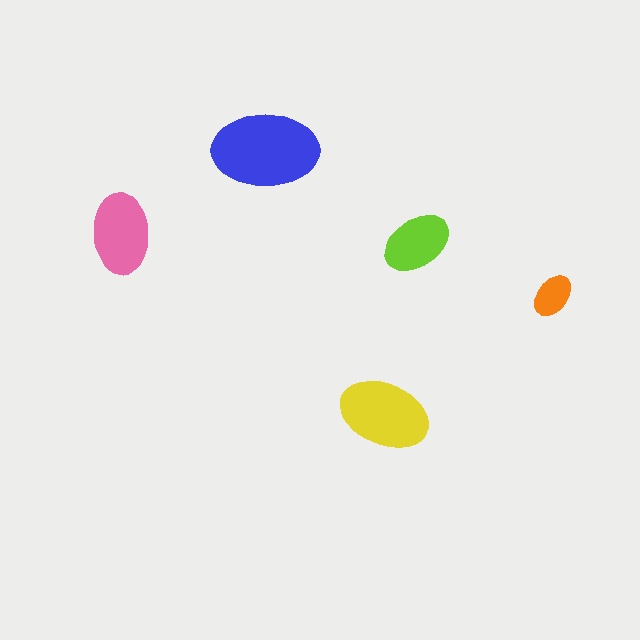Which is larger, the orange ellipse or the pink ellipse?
The pink one.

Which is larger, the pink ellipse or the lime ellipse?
The pink one.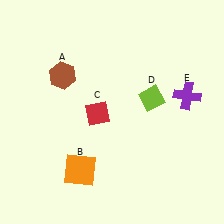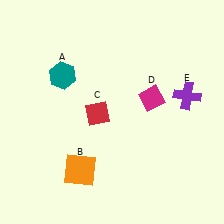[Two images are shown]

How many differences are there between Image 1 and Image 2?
There are 2 differences between the two images.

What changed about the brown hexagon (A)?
In Image 1, A is brown. In Image 2, it changed to teal.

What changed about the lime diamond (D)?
In Image 1, D is lime. In Image 2, it changed to magenta.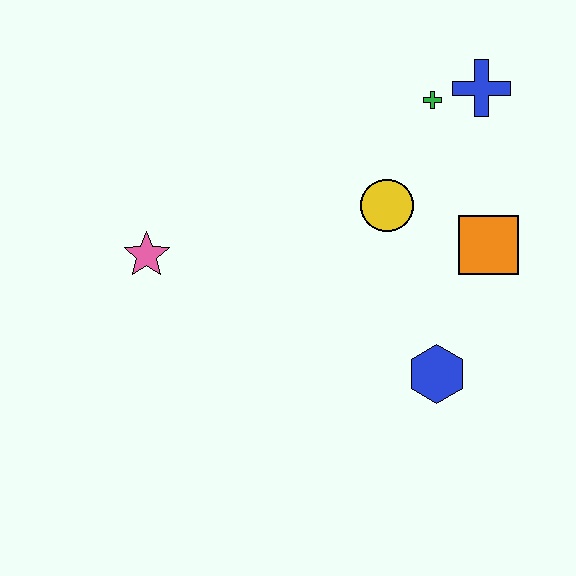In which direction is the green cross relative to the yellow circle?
The green cross is above the yellow circle.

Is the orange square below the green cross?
Yes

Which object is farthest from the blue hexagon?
The pink star is farthest from the blue hexagon.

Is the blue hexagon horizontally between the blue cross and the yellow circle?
Yes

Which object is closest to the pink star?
The yellow circle is closest to the pink star.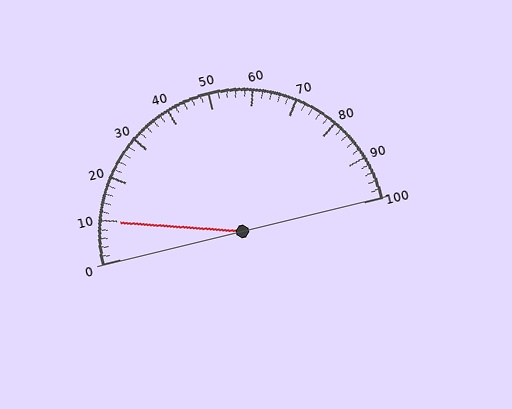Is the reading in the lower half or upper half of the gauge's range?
The reading is in the lower half of the range (0 to 100).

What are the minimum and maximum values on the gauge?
The gauge ranges from 0 to 100.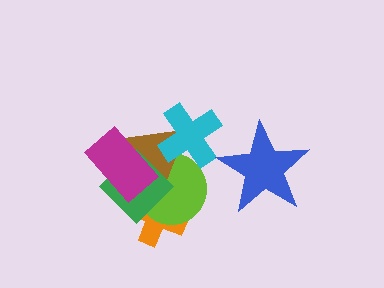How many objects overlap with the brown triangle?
4 objects overlap with the brown triangle.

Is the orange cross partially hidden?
Yes, it is partially covered by another shape.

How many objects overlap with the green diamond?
4 objects overlap with the green diamond.